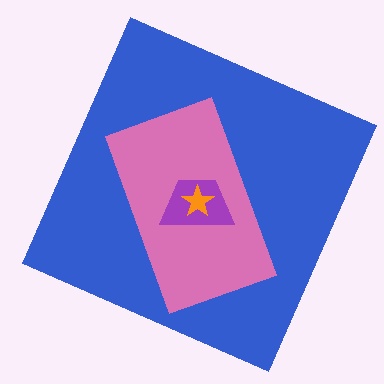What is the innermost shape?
The orange star.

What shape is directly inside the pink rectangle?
The purple trapezoid.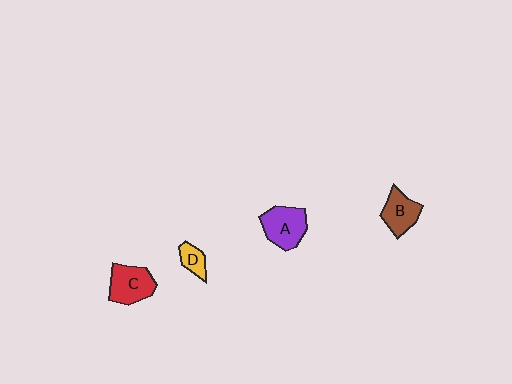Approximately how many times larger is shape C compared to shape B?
Approximately 1.2 times.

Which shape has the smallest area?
Shape D (yellow).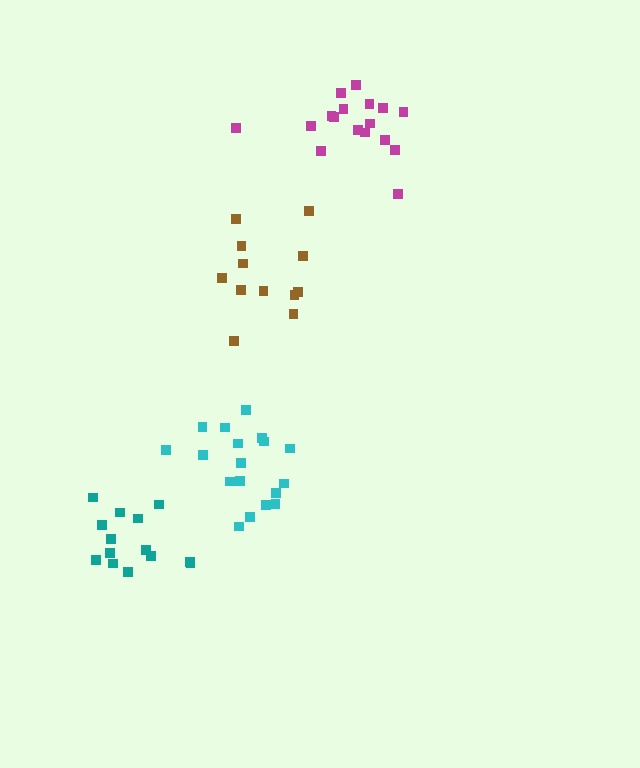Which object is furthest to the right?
The magenta cluster is rightmost.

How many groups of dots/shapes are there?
There are 4 groups.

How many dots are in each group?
Group 1: 12 dots, Group 2: 17 dots, Group 3: 14 dots, Group 4: 18 dots (61 total).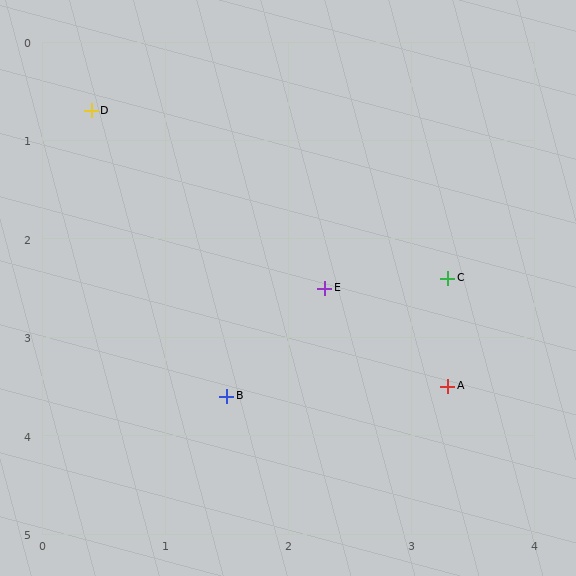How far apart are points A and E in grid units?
Points A and E are about 1.4 grid units apart.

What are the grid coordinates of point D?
Point D is at approximately (0.4, 0.7).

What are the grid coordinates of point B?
Point B is at approximately (1.5, 3.6).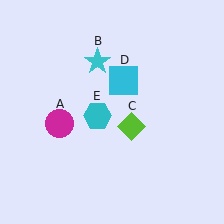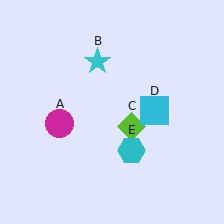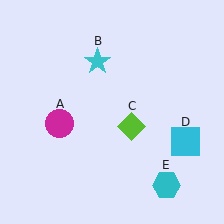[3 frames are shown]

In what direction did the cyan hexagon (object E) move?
The cyan hexagon (object E) moved down and to the right.